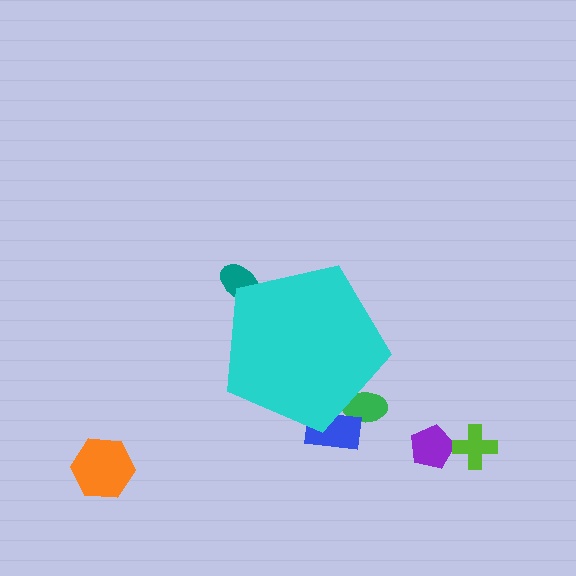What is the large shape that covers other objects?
A cyan pentagon.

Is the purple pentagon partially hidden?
No, the purple pentagon is fully visible.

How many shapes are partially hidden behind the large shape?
3 shapes are partially hidden.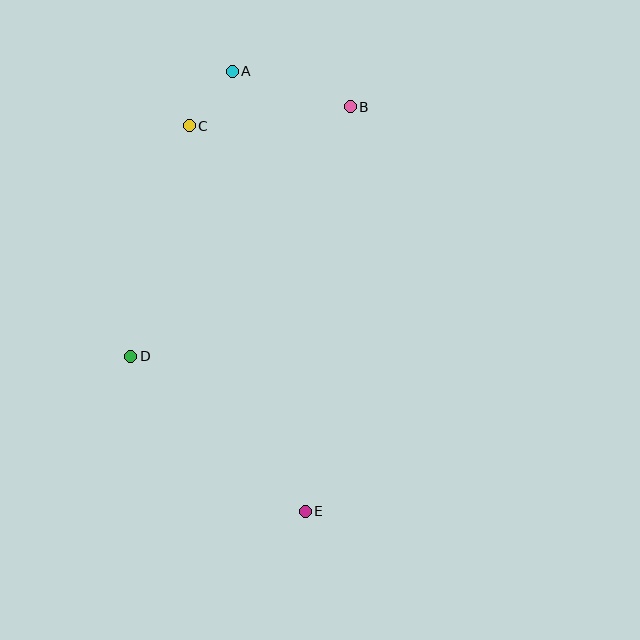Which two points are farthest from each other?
Points A and E are farthest from each other.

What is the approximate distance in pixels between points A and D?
The distance between A and D is approximately 303 pixels.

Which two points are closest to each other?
Points A and C are closest to each other.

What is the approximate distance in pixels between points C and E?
The distance between C and E is approximately 402 pixels.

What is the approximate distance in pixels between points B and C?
The distance between B and C is approximately 162 pixels.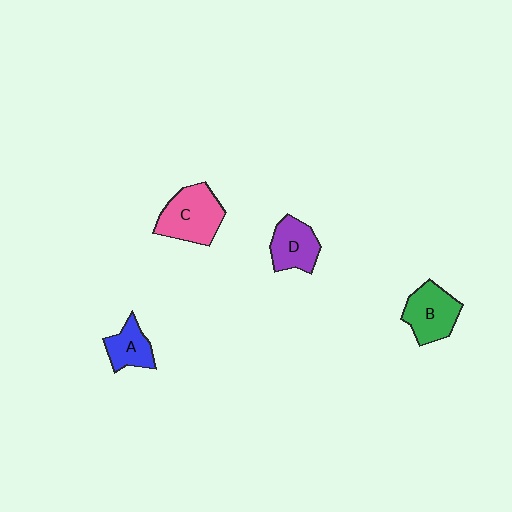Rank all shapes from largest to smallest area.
From largest to smallest: C (pink), B (green), D (purple), A (blue).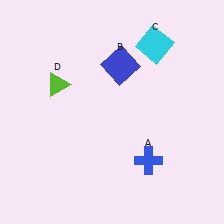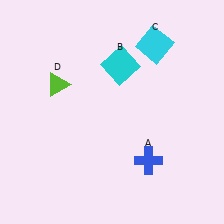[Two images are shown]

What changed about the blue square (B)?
In Image 1, B is blue. In Image 2, it changed to cyan.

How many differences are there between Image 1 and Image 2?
There is 1 difference between the two images.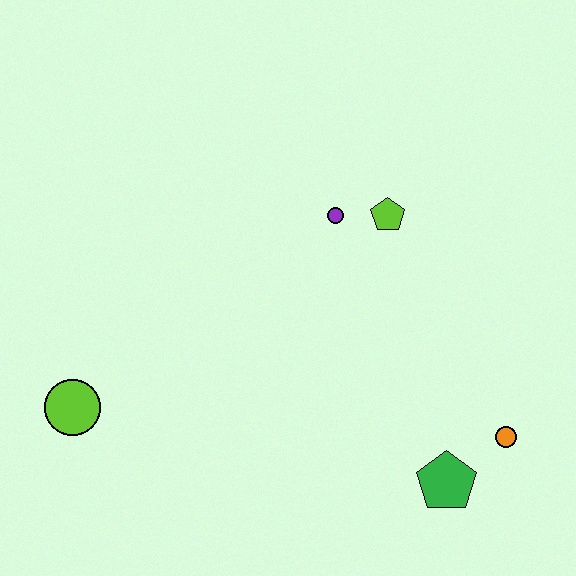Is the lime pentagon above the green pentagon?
Yes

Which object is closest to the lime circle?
The purple circle is closest to the lime circle.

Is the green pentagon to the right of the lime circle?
Yes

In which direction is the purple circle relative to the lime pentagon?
The purple circle is to the left of the lime pentagon.